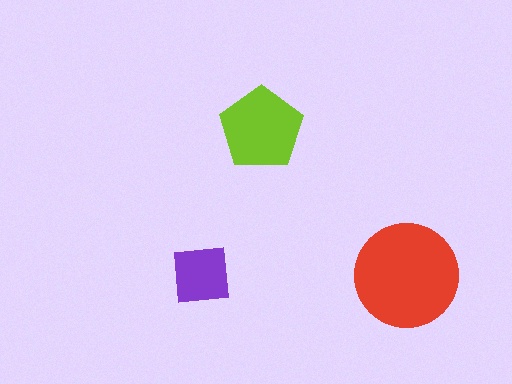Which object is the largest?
The red circle.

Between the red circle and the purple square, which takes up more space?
The red circle.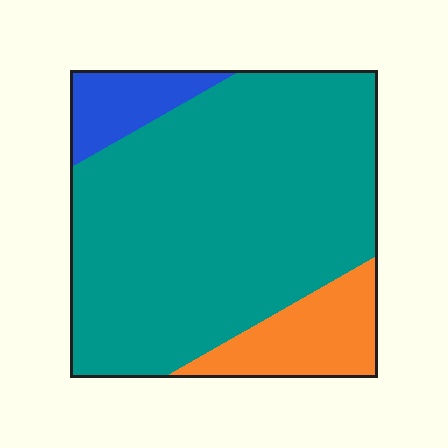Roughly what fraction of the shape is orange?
Orange takes up less than a quarter of the shape.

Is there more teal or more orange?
Teal.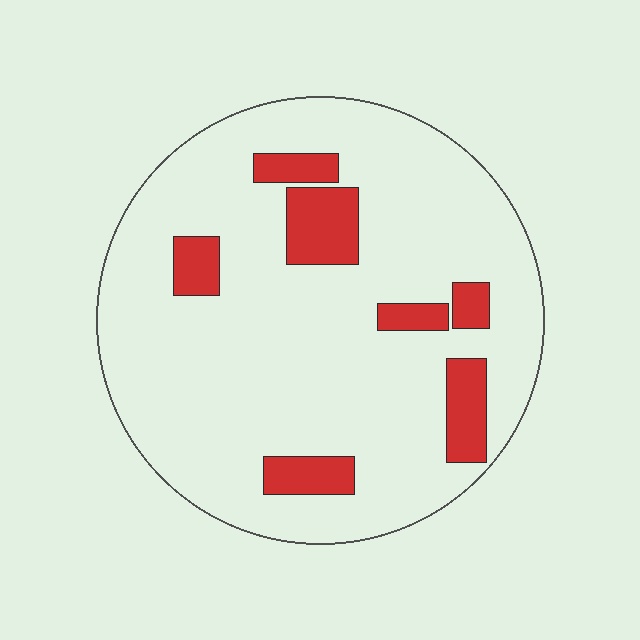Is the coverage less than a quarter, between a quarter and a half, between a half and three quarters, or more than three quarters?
Less than a quarter.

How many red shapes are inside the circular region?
7.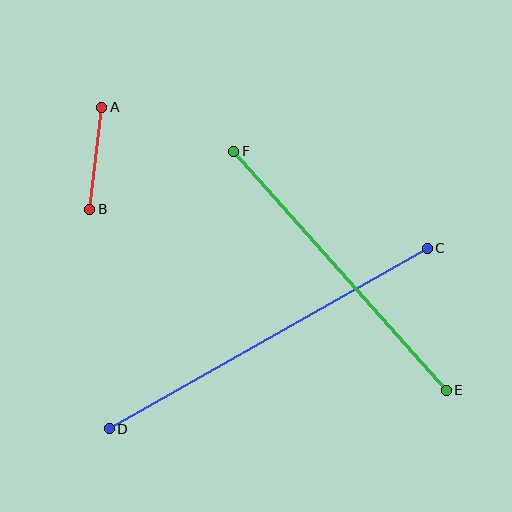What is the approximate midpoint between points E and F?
The midpoint is at approximately (340, 271) pixels.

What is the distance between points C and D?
The distance is approximately 366 pixels.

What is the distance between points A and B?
The distance is approximately 103 pixels.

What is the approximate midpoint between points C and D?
The midpoint is at approximately (268, 338) pixels.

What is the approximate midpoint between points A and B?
The midpoint is at approximately (96, 158) pixels.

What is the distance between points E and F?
The distance is approximately 320 pixels.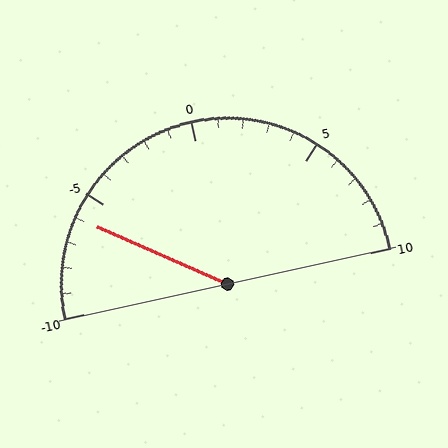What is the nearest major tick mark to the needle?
The nearest major tick mark is -5.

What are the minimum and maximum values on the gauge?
The gauge ranges from -10 to 10.